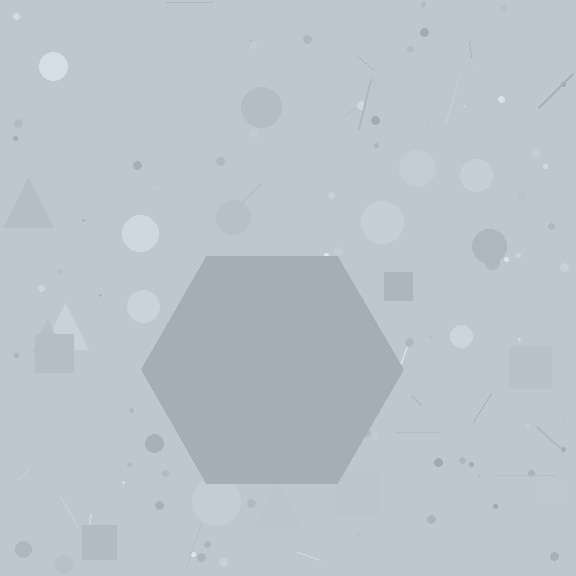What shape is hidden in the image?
A hexagon is hidden in the image.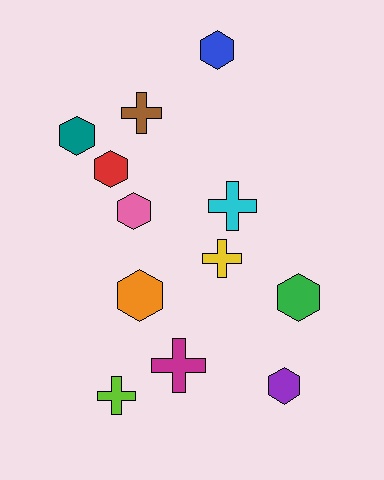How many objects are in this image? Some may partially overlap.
There are 12 objects.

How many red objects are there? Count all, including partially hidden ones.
There is 1 red object.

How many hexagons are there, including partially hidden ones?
There are 7 hexagons.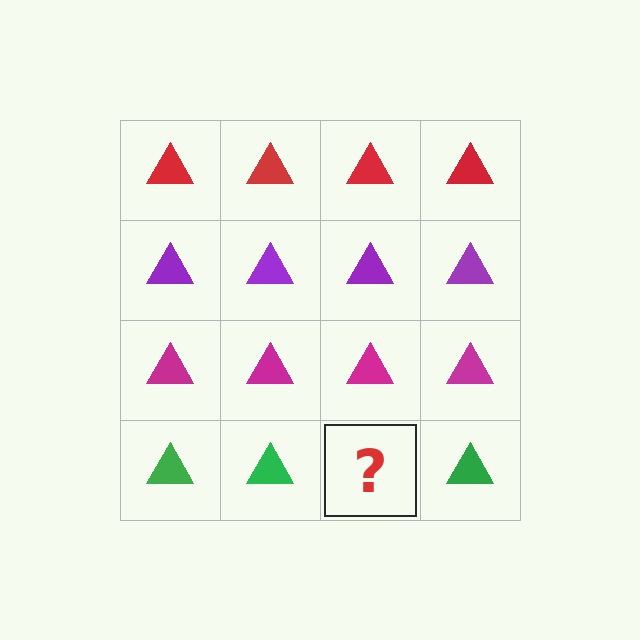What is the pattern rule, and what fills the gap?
The rule is that each row has a consistent color. The gap should be filled with a green triangle.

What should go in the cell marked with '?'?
The missing cell should contain a green triangle.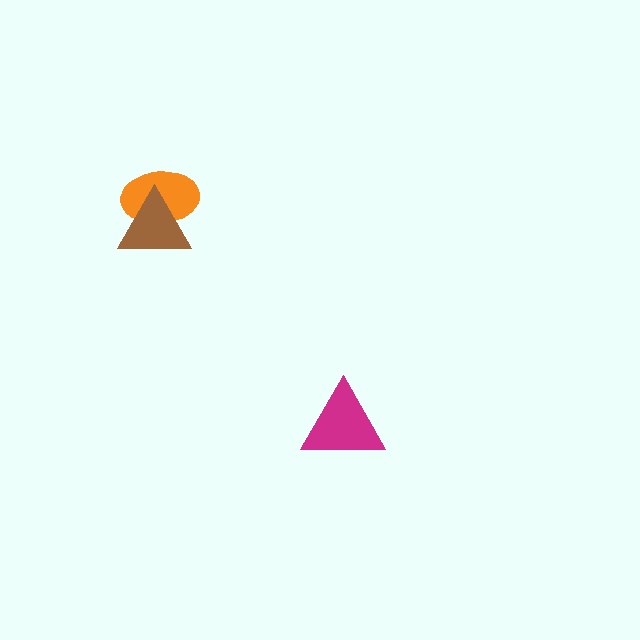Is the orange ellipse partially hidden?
Yes, it is partially covered by another shape.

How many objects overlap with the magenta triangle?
0 objects overlap with the magenta triangle.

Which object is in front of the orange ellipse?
The brown triangle is in front of the orange ellipse.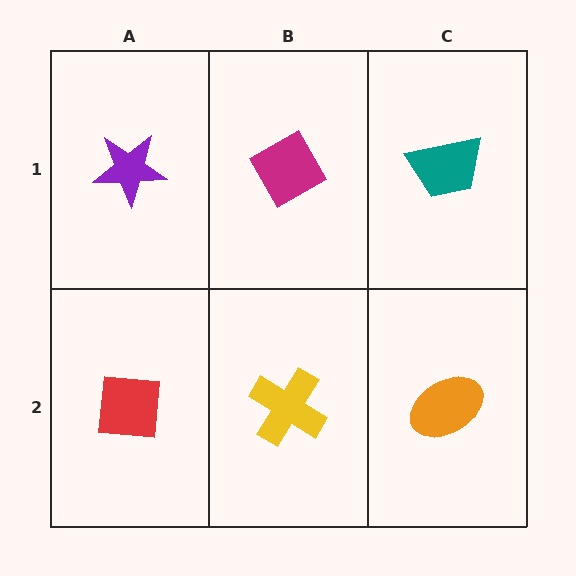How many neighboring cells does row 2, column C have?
2.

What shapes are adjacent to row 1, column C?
An orange ellipse (row 2, column C), a magenta diamond (row 1, column B).